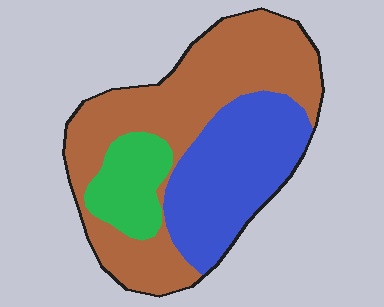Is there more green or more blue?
Blue.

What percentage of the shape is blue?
Blue covers about 35% of the shape.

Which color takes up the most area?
Brown, at roughly 55%.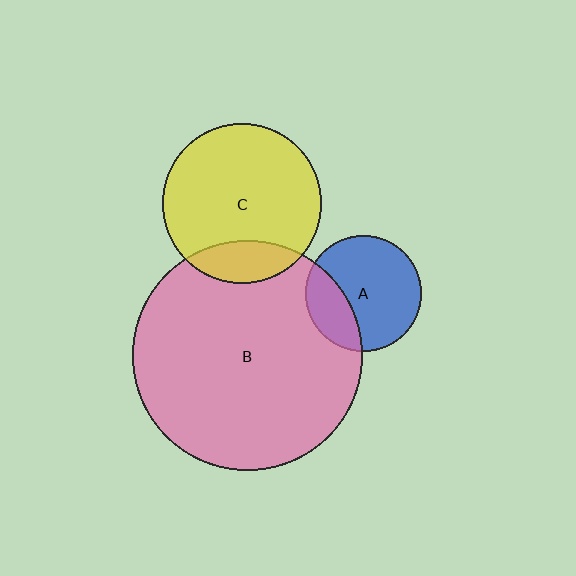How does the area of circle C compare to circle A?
Approximately 1.9 times.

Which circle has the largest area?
Circle B (pink).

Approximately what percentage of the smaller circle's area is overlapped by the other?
Approximately 25%.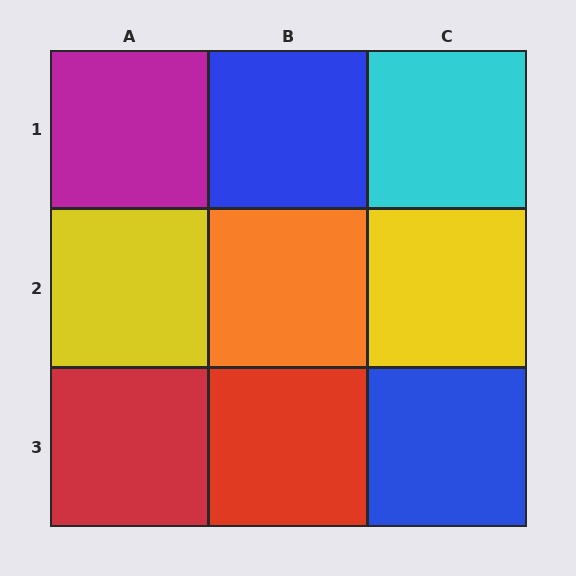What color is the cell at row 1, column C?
Cyan.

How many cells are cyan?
1 cell is cyan.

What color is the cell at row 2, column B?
Orange.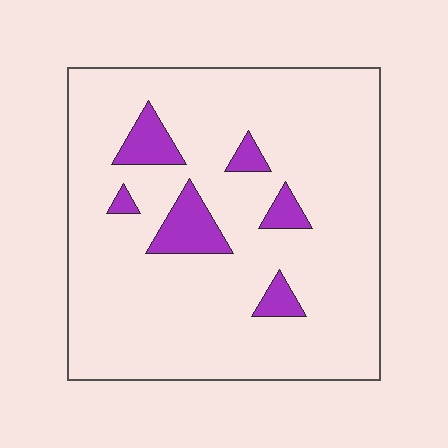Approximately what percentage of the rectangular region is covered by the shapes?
Approximately 10%.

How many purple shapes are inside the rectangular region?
6.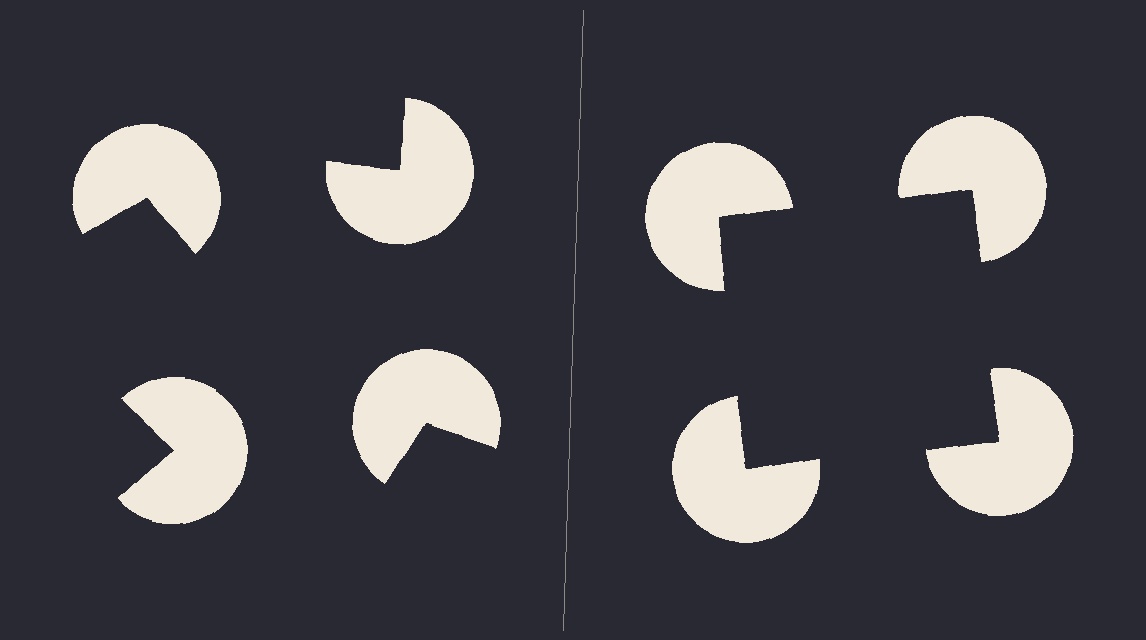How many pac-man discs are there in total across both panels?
8 — 4 on each side.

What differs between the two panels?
The pac-man discs are positioned identically on both sides; only the wedge orientations differ. On the right they align to a square; on the left they are misaligned.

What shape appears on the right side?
An illusory square.